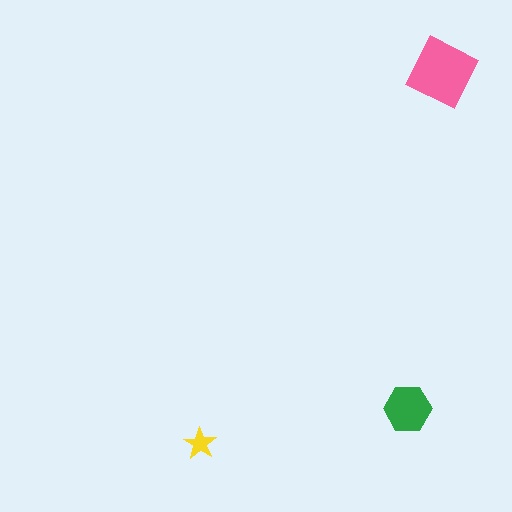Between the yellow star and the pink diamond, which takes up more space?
The pink diamond.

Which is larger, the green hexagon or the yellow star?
The green hexagon.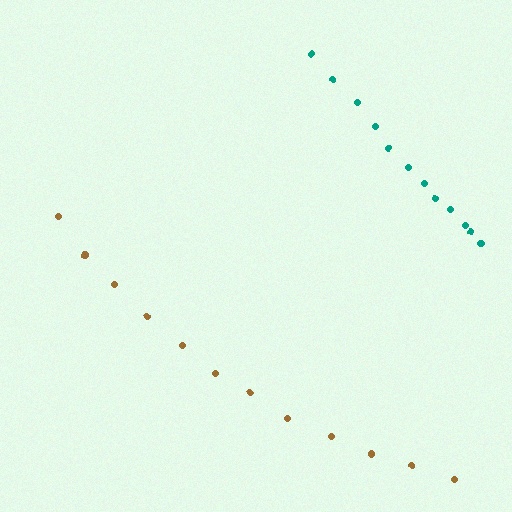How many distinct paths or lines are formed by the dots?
There are 2 distinct paths.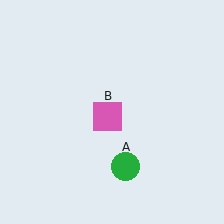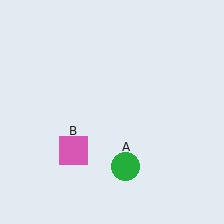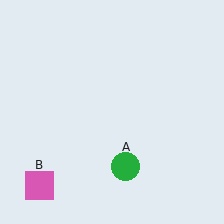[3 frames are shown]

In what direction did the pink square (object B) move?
The pink square (object B) moved down and to the left.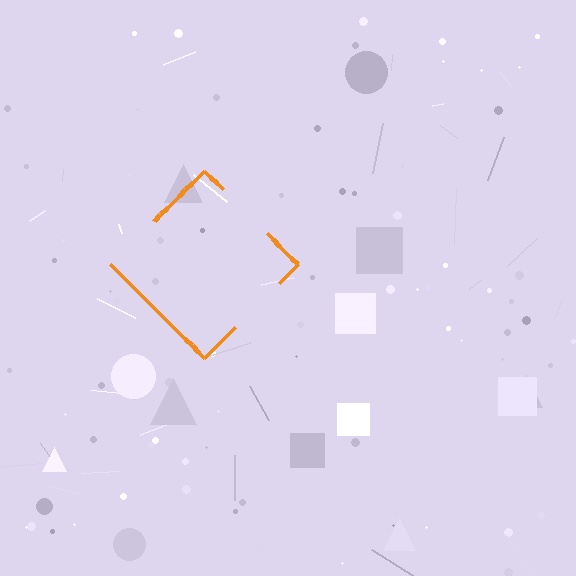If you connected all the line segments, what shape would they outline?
They would outline a diamond.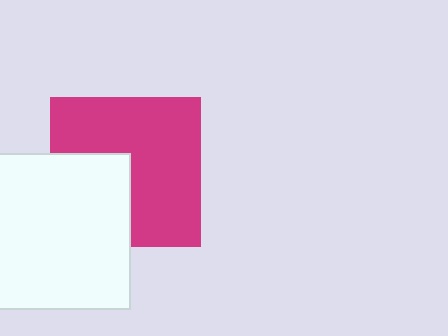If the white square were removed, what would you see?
You would see the complete magenta square.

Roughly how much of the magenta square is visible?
Most of it is visible (roughly 66%).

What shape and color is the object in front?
The object in front is a white square.